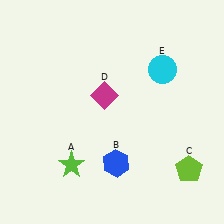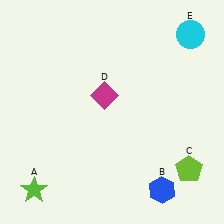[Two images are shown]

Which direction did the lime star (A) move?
The lime star (A) moved left.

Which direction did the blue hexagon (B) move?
The blue hexagon (B) moved right.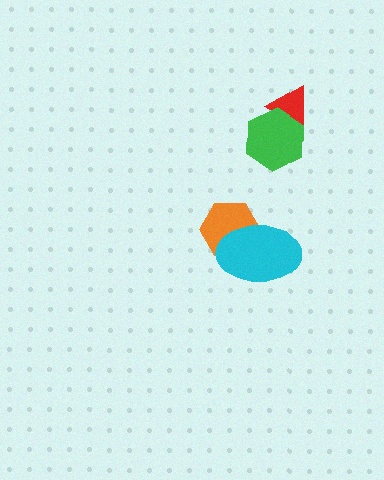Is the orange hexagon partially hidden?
Yes, it is partially covered by another shape.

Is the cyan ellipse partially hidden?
No, no other shape covers it.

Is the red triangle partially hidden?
Yes, it is partially covered by another shape.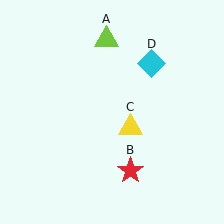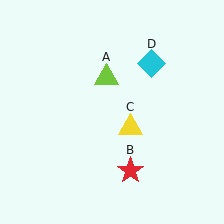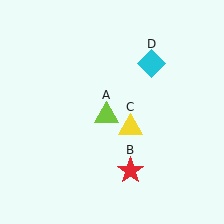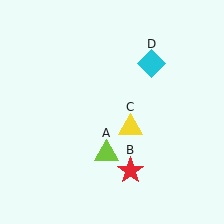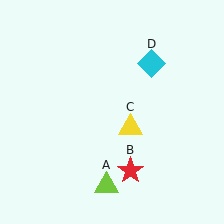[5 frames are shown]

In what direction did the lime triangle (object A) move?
The lime triangle (object A) moved down.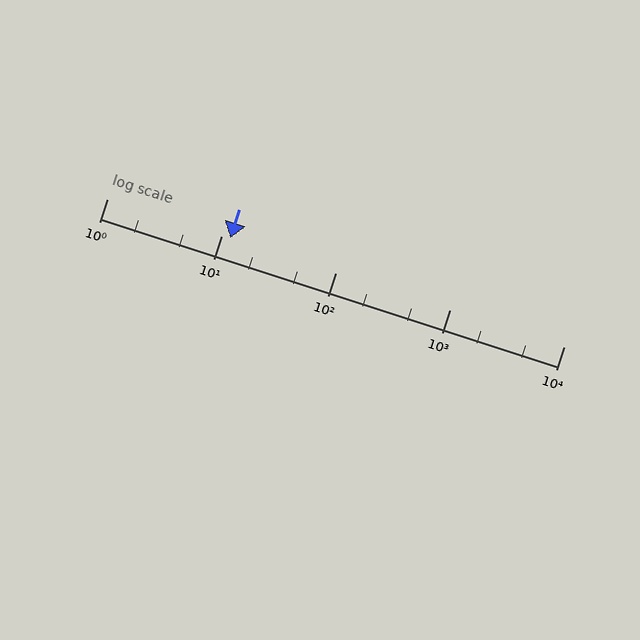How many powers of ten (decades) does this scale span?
The scale spans 4 decades, from 1 to 10000.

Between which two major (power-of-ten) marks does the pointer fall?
The pointer is between 10 and 100.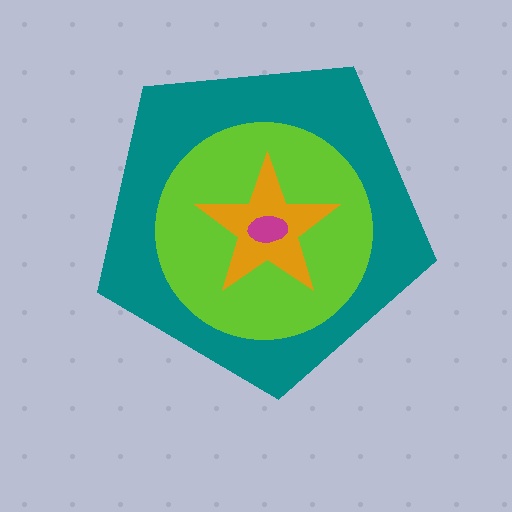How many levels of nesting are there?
4.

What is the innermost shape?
The magenta ellipse.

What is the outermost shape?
The teal pentagon.